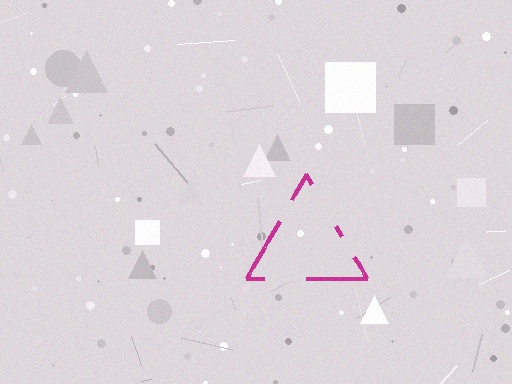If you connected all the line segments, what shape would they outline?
They would outline a triangle.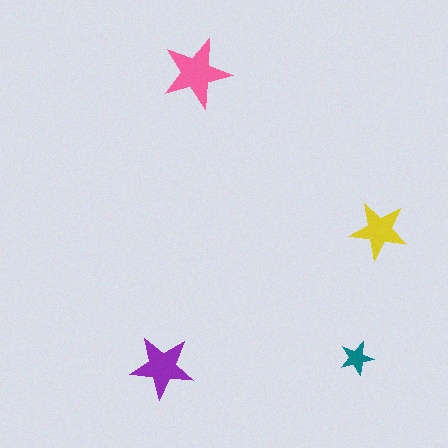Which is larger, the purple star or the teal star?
The purple one.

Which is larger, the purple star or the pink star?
The pink one.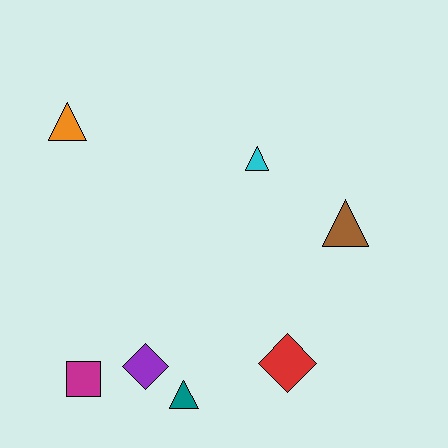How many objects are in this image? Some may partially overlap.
There are 7 objects.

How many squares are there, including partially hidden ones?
There is 1 square.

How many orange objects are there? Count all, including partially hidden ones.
There is 1 orange object.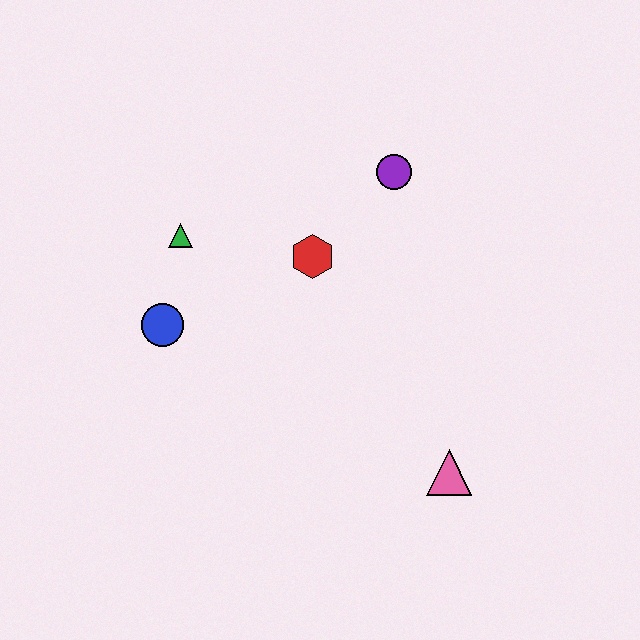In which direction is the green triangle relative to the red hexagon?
The green triangle is to the left of the red hexagon.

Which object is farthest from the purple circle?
The pink triangle is farthest from the purple circle.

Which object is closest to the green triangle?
The blue circle is closest to the green triangle.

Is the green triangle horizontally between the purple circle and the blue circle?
Yes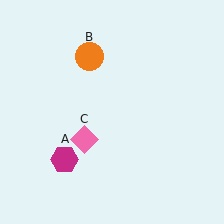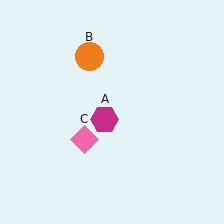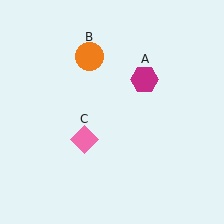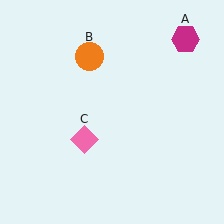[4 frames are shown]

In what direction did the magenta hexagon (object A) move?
The magenta hexagon (object A) moved up and to the right.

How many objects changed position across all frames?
1 object changed position: magenta hexagon (object A).